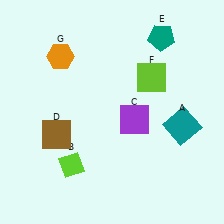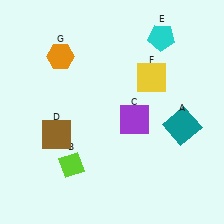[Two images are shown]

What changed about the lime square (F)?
In Image 1, F is lime. In Image 2, it changed to yellow.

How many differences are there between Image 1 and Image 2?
There are 2 differences between the two images.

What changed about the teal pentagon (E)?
In Image 1, E is teal. In Image 2, it changed to cyan.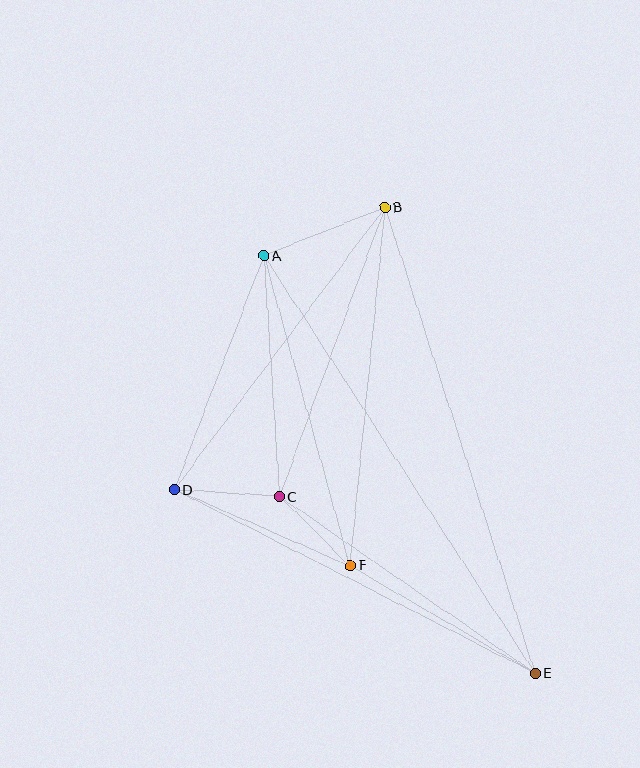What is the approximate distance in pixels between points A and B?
The distance between A and B is approximately 130 pixels.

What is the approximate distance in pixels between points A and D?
The distance between A and D is approximately 250 pixels.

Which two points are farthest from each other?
Points A and E are farthest from each other.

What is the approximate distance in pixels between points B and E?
The distance between B and E is approximately 489 pixels.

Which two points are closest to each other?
Points C and F are closest to each other.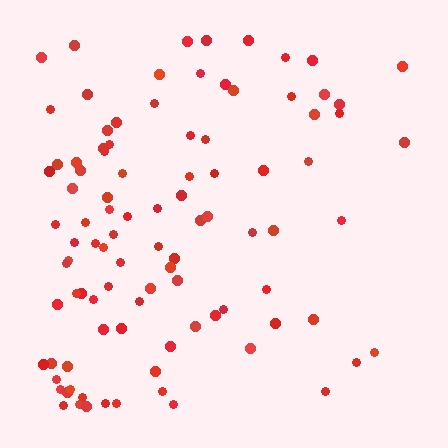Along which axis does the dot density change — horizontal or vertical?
Horizontal.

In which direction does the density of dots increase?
From right to left, with the left side densest.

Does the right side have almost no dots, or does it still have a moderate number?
Still a moderate number, just noticeably fewer than the left.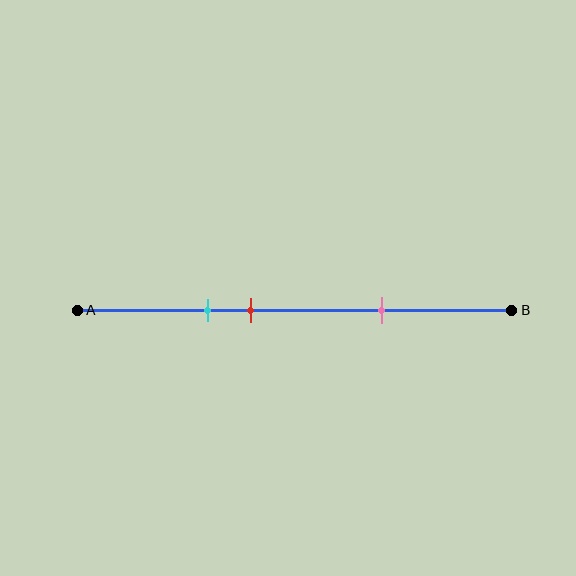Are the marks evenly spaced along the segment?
No, the marks are not evenly spaced.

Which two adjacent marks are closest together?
The cyan and red marks are the closest adjacent pair.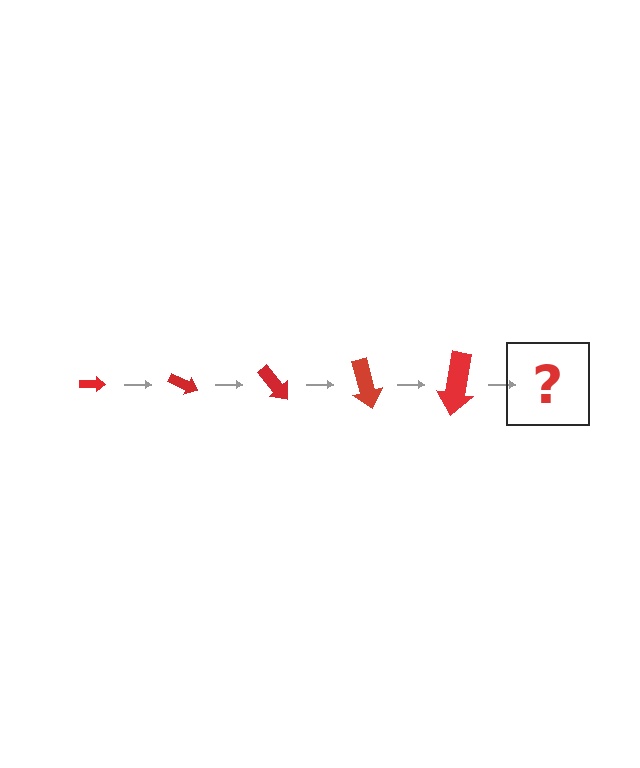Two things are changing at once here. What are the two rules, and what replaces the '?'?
The two rules are that the arrow grows larger each step and it rotates 25 degrees each step. The '?' should be an arrow, larger than the previous one and rotated 125 degrees from the start.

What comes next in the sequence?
The next element should be an arrow, larger than the previous one and rotated 125 degrees from the start.